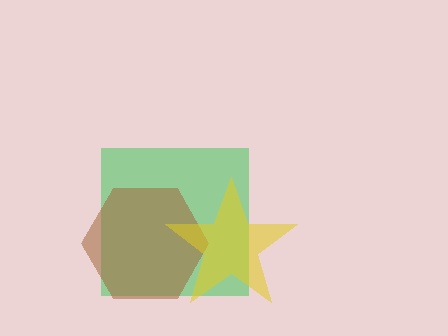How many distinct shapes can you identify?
There are 3 distinct shapes: a green square, a brown hexagon, a yellow star.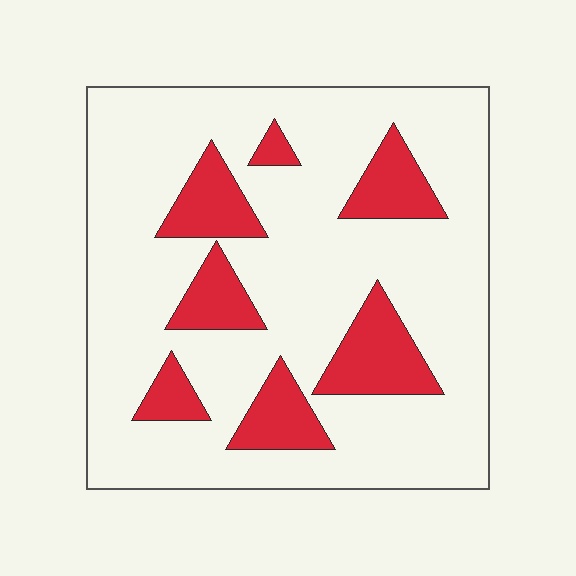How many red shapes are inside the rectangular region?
7.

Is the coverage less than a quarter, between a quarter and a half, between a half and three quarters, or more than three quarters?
Less than a quarter.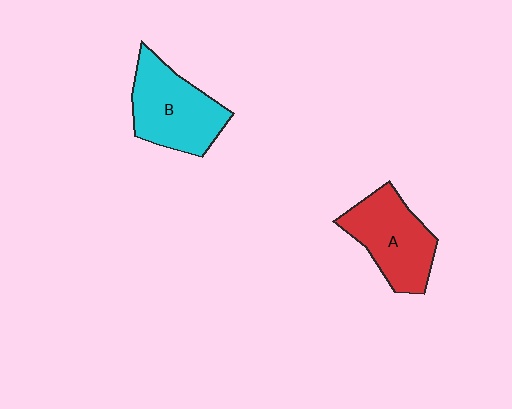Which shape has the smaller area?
Shape A (red).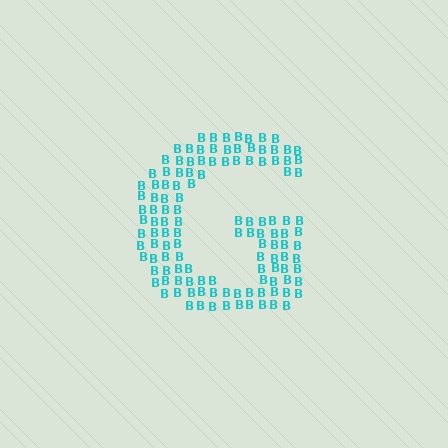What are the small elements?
The small elements are letter B's.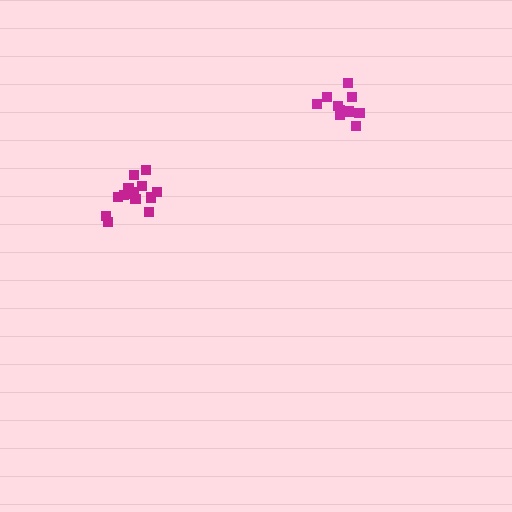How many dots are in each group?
Group 1: 12 dots, Group 2: 15 dots (27 total).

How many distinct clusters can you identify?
There are 2 distinct clusters.